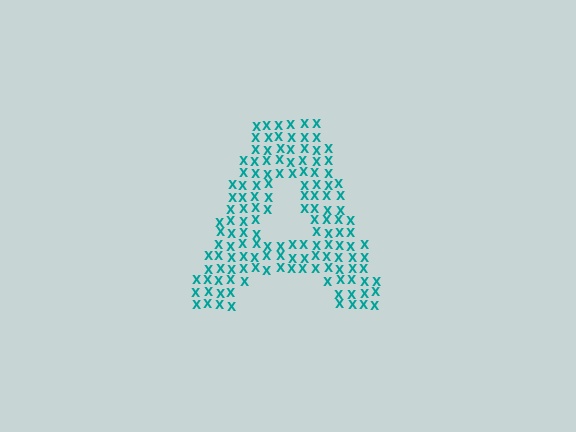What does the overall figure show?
The overall figure shows the letter A.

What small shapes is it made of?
It is made of small letter X's.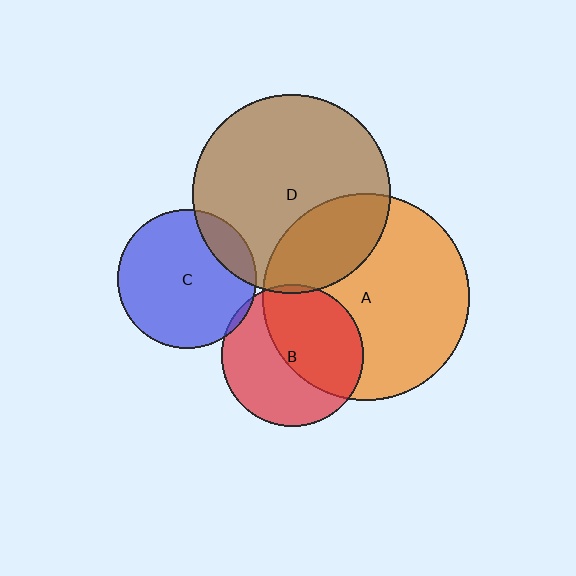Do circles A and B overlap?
Yes.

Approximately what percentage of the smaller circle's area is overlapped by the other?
Approximately 50%.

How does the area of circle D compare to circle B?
Approximately 2.0 times.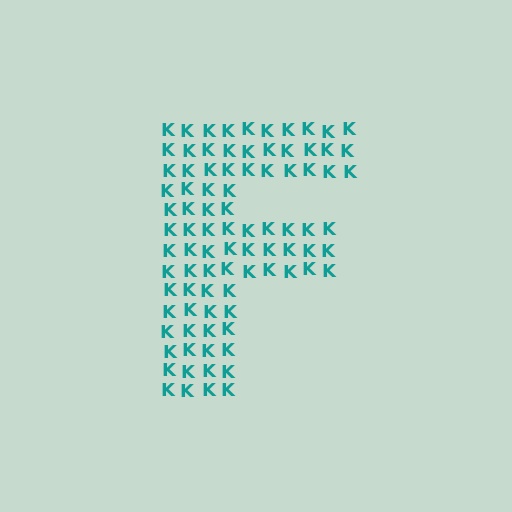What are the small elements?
The small elements are letter K's.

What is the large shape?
The large shape is the letter F.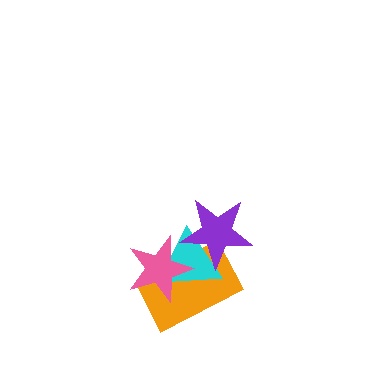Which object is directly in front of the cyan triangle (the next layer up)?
The pink star is directly in front of the cyan triangle.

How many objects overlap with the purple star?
2 objects overlap with the purple star.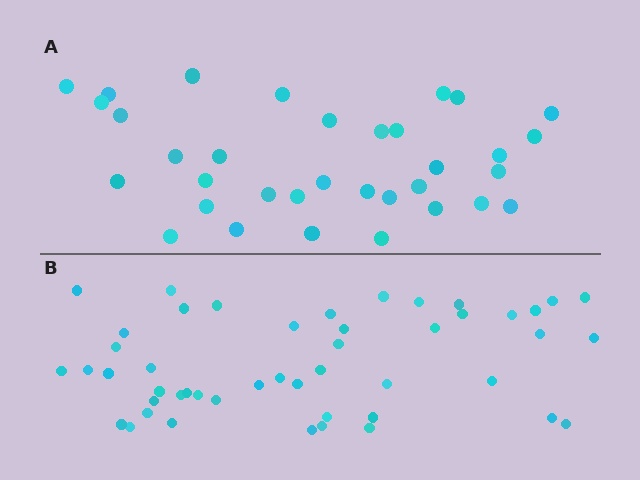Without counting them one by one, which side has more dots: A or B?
Region B (the bottom region) has more dots.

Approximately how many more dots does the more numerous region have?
Region B has approximately 15 more dots than region A.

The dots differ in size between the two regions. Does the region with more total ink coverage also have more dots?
No. Region A has more total ink coverage because its dots are larger, but region B actually contains more individual dots. Total area can be misleading — the number of items is what matters here.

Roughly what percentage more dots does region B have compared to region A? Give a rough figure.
About 40% more.